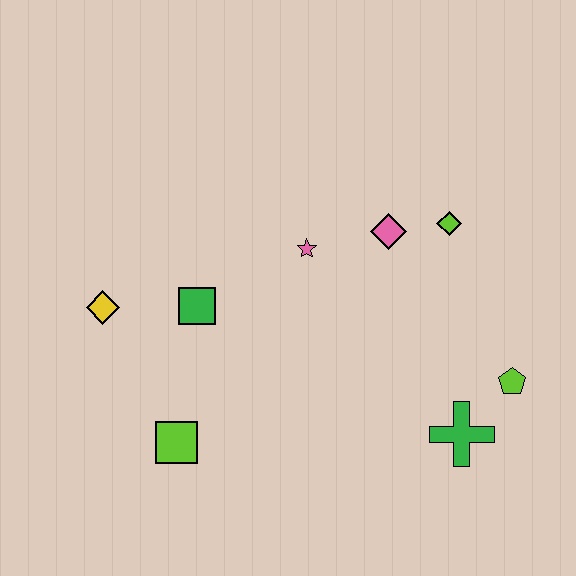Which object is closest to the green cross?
The lime pentagon is closest to the green cross.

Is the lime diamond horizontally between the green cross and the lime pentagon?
No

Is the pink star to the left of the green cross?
Yes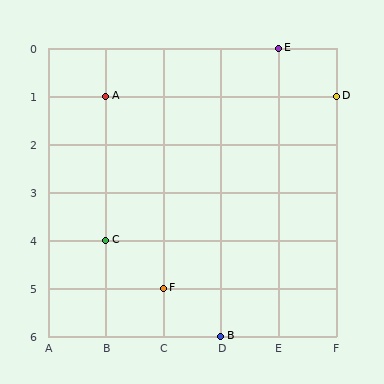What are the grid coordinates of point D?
Point D is at grid coordinates (F, 1).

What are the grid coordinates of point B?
Point B is at grid coordinates (D, 6).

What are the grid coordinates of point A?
Point A is at grid coordinates (B, 1).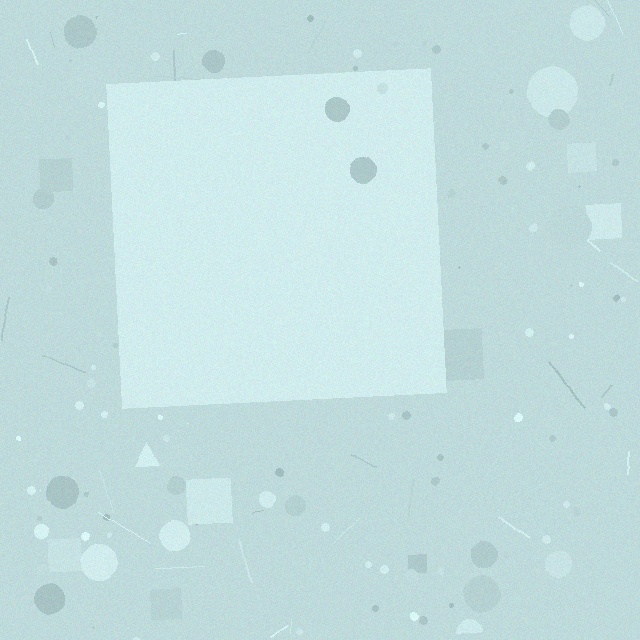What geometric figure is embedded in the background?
A square is embedded in the background.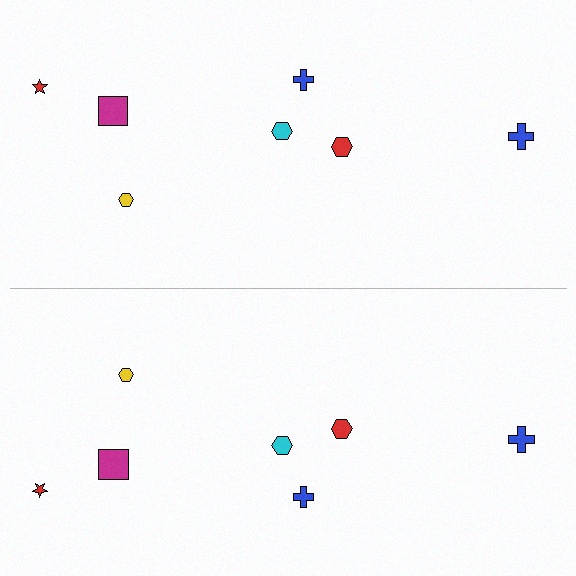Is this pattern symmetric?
Yes, this pattern has bilateral (reflection) symmetry.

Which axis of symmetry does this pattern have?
The pattern has a horizontal axis of symmetry running through the center of the image.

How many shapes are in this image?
There are 14 shapes in this image.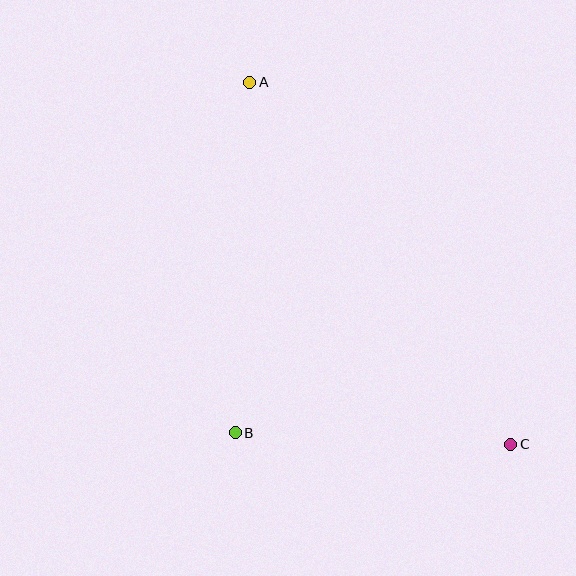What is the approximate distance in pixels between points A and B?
The distance between A and B is approximately 351 pixels.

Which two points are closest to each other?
Points B and C are closest to each other.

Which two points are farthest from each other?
Points A and C are farthest from each other.